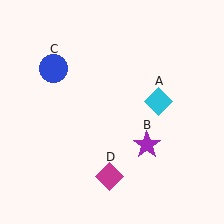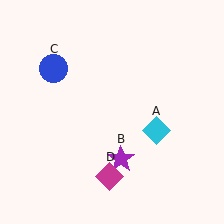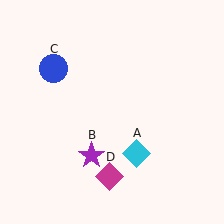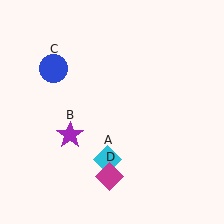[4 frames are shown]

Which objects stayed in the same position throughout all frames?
Blue circle (object C) and magenta diamond (object D) remained stationary.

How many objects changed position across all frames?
2 objects changed position: cyan diamond (object A), purple star (object B).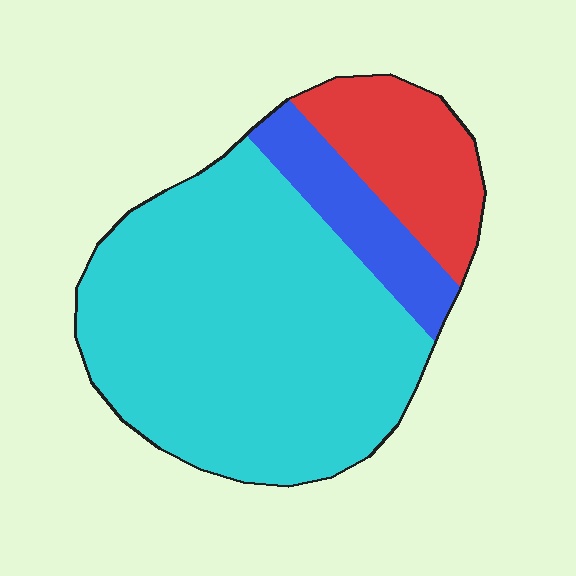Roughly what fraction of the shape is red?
Red takes up about one sixth (1/6) of the shape.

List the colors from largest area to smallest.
From largest to smallest: cyan, red, blue.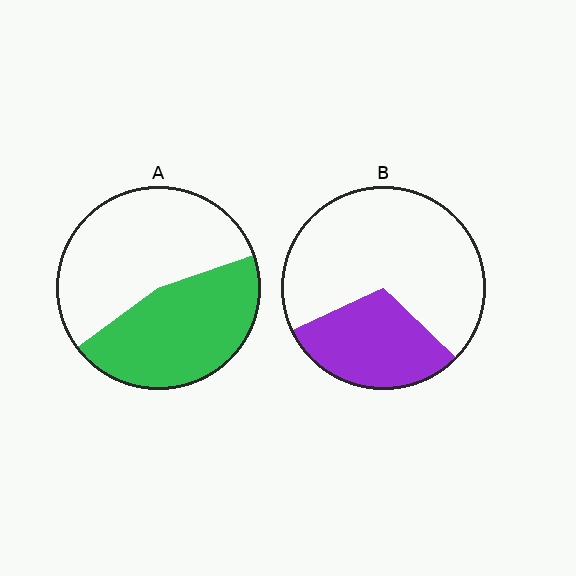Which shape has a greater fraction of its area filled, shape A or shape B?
Shape A.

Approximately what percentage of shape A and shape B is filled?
A is approximately 45% and B is approximately 30%.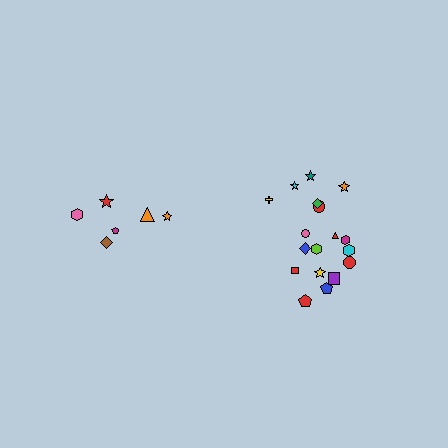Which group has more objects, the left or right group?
The right group.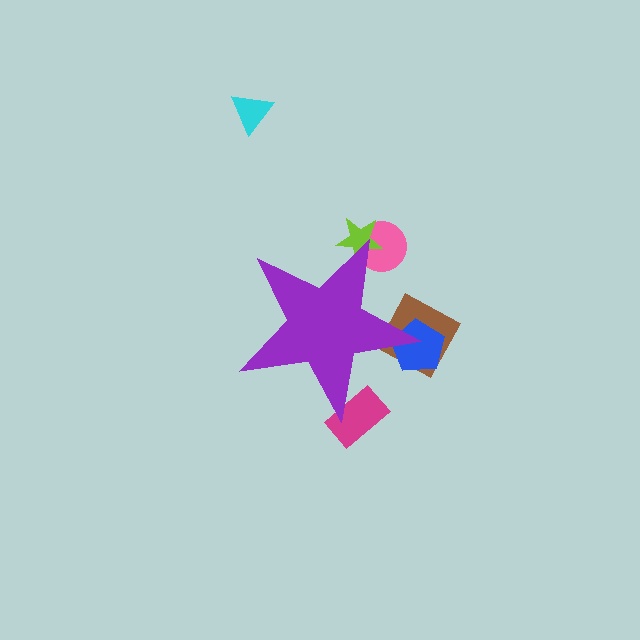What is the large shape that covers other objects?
A purple star.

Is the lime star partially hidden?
Yes, the lime star is partially hidden behind the purple star.